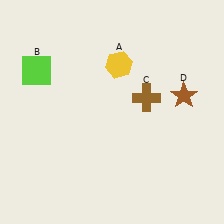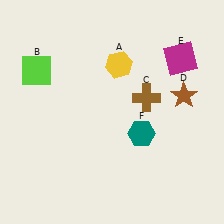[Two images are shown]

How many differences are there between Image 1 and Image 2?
There are 2 differences between the two images.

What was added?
A magenta square (E), a teal hexagon (F) were added in Image 2.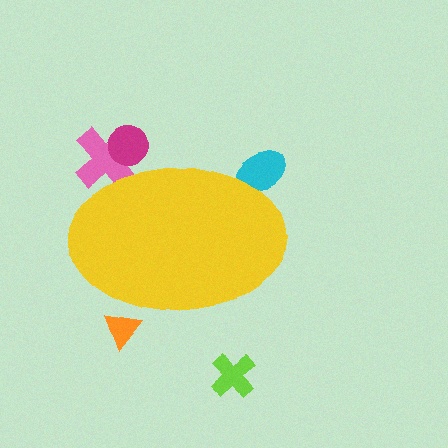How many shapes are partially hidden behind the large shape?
4 shapes are partially hidden.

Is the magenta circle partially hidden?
Yes, the magenta circle is partially hidden behind the yellow ellipse.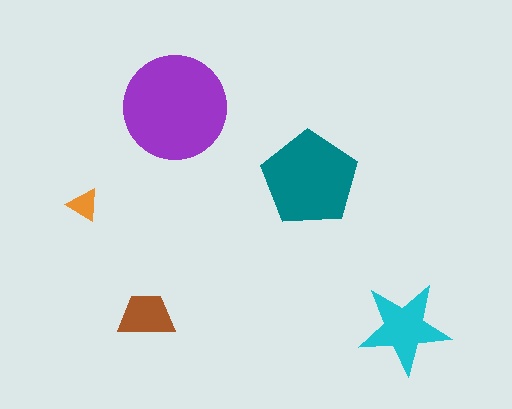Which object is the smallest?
The orange triangle.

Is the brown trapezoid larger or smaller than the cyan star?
Smaller.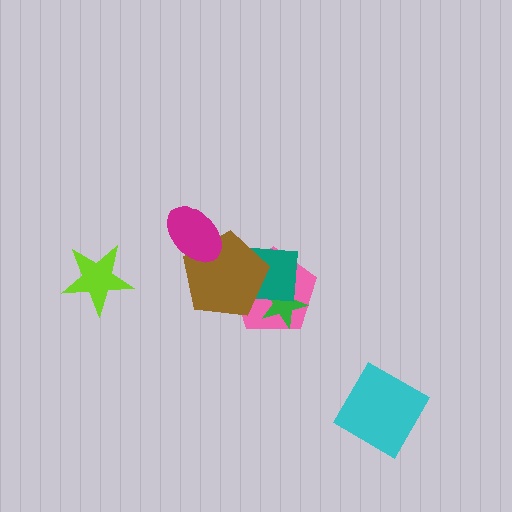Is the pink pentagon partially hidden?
Yes, it is partially covered by another shape.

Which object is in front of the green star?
The teal square is in front of the green star.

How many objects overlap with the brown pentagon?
3 objects overlap with the brown pentagon.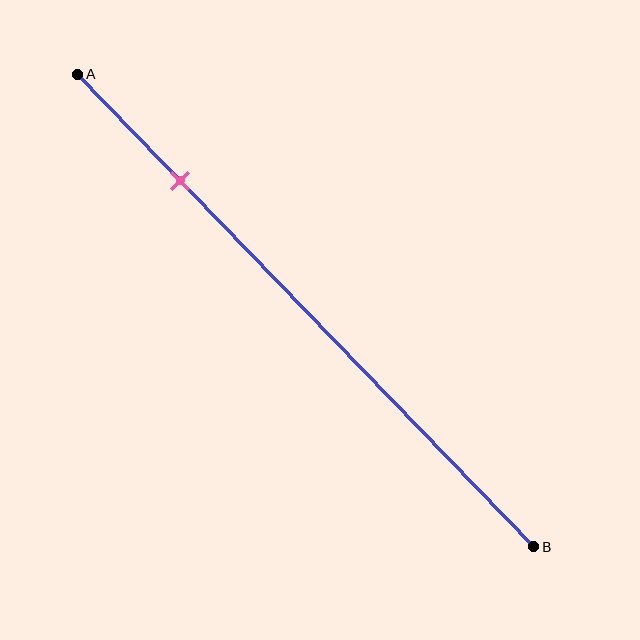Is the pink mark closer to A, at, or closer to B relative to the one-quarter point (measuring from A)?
The pink mark is approximately at the one-quarter point of segment AB.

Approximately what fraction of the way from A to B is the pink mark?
The pink mark is approximately 25% of the way from A to B.